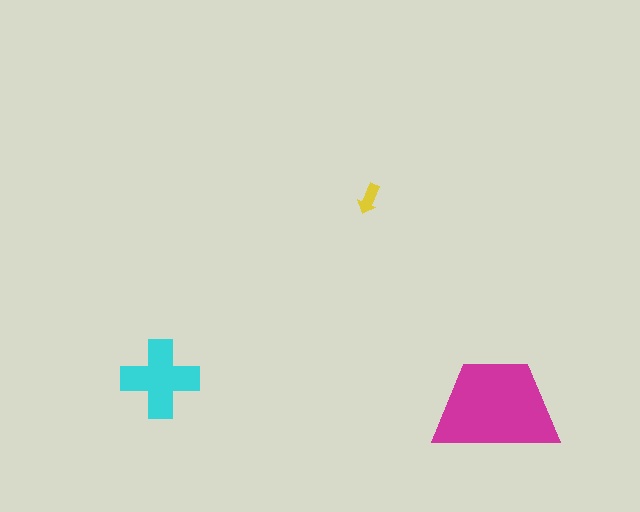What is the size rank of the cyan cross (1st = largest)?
2nd.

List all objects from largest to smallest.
The magenta trapezoid, the cyan cross, the yellow arrow.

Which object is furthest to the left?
The cyan cross is leftmost.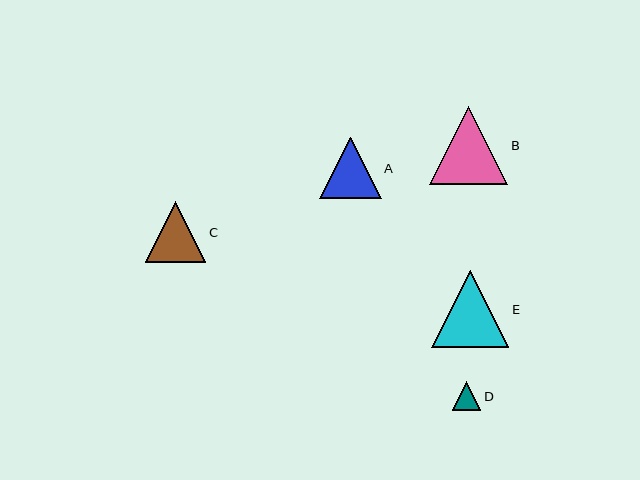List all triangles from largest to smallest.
From largest to smallest: B, E, A, C, D.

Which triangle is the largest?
Triangle B is the largest with a size of approximately 78 pixels.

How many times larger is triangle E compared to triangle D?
Triangle E is approximately 2.7 times the size of triangle D.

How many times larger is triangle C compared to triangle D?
Triangle C is approximately 2.2 times the size of triangle D.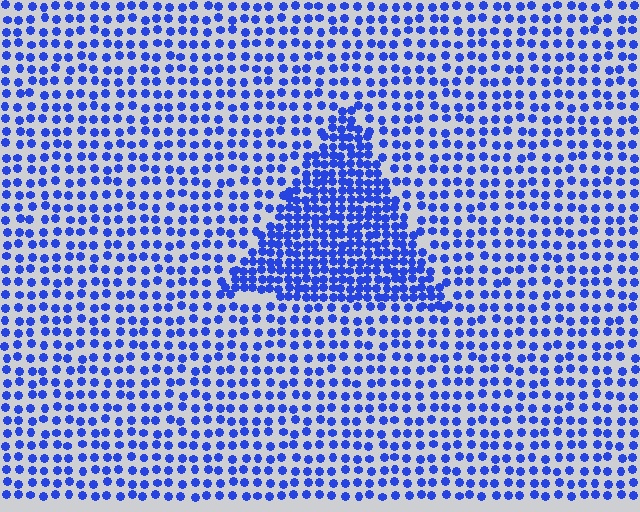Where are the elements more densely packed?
The elements are more densely packed inside the triangle boundary.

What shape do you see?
I see a triangle.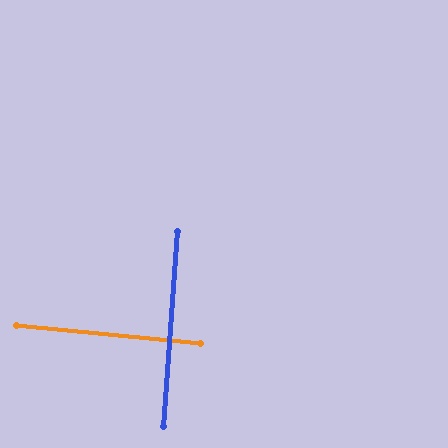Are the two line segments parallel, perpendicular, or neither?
Perpendicular — they meet at approximately 88°.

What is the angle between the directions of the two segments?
Approximately 88 degrees.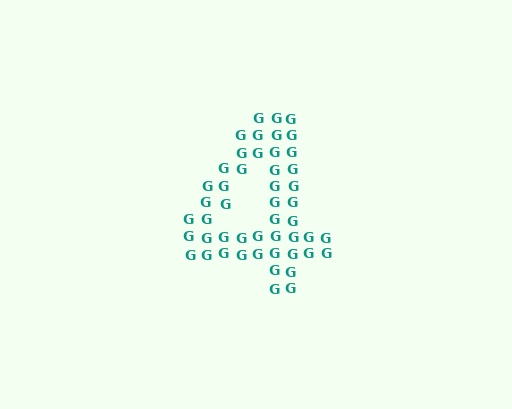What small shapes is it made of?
It is made of small letter G's.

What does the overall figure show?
The overall figure shows the digit 4.